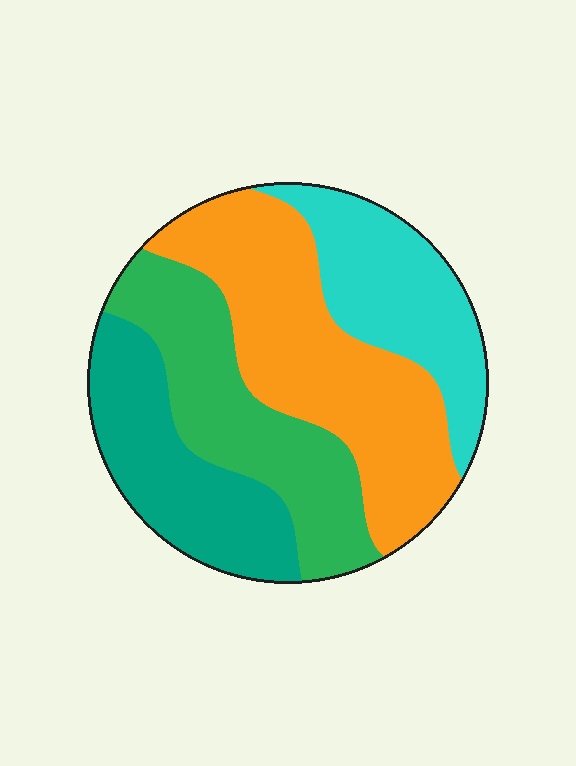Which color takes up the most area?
Orange, at roughly 35%.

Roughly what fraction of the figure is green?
Green covers 25% of the figure.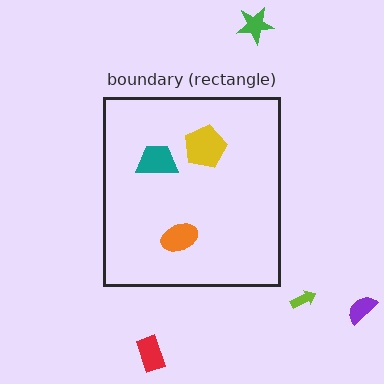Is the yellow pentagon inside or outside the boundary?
Inside.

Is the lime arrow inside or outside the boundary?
Outside.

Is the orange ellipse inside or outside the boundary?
Inside.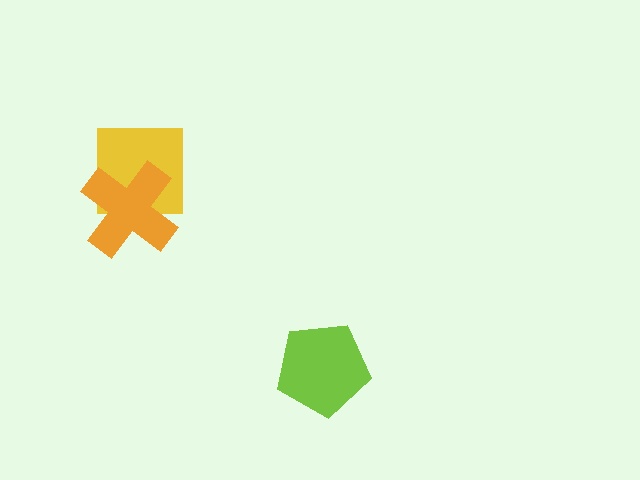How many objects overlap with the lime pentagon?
0 objects overlap with the lime pentagon.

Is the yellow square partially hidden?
Yes, it is partially covered by another shape.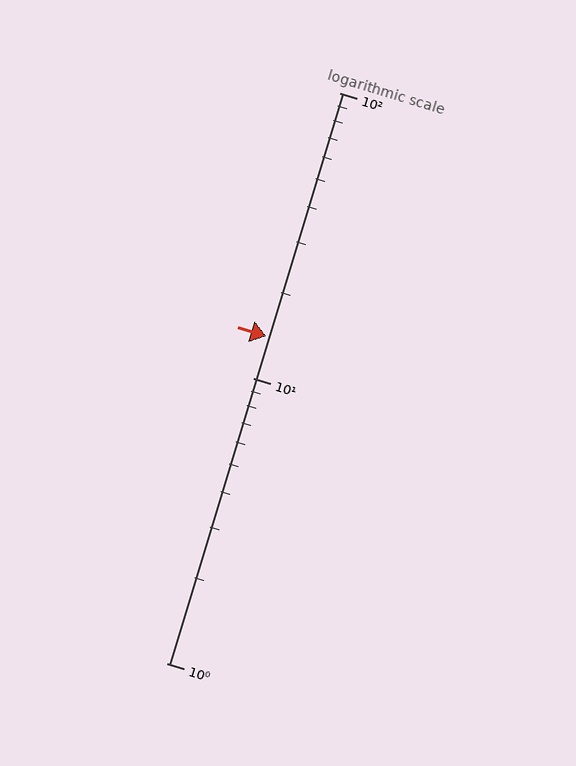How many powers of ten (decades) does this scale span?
The scale spans 2 decades, from 1 to 100.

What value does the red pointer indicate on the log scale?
The pointer indicates approximately 14.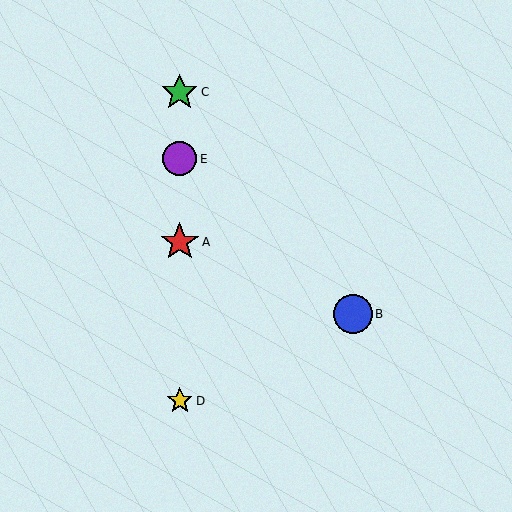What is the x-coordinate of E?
Object E is at x≈180.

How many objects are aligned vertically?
4 objects (A, C, D, E) are aligned vertically.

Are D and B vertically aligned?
No, D is at x≈180 and B is at x≈353.